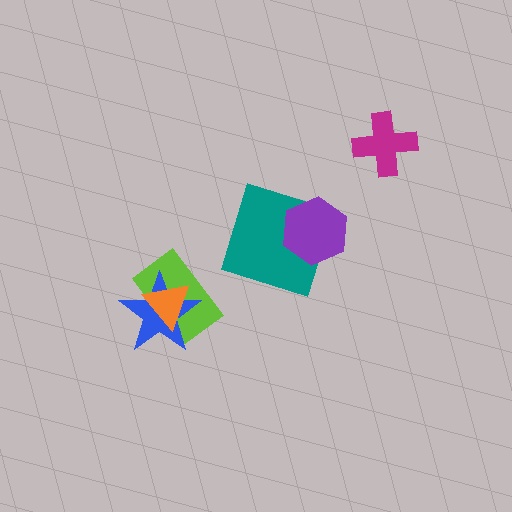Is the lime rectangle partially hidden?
Yes, it is partially covered by another shape.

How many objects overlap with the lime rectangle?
2 objects overlap with the lime rectangle.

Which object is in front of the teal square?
The purple hexagon is in front of the teal square.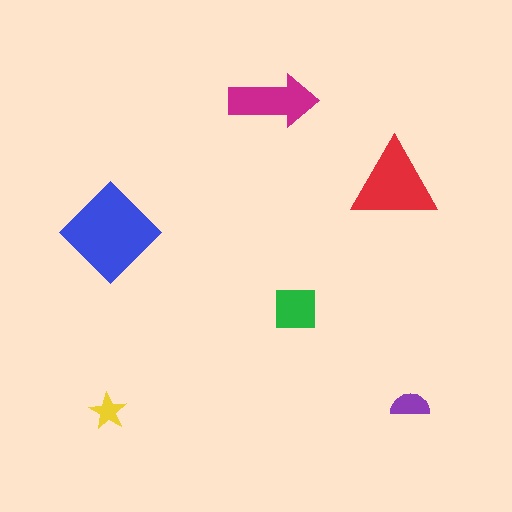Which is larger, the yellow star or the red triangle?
The red triangle.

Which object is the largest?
The blue diamond.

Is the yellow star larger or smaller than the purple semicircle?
Smaller.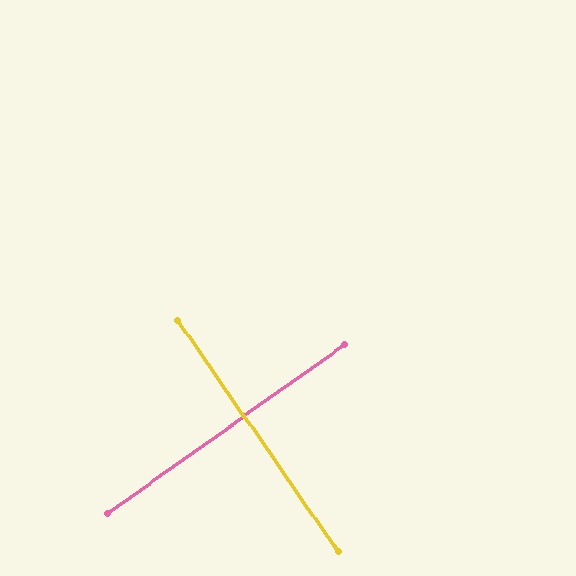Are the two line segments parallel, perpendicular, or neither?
Perpendicular — they meet at approximately 89°.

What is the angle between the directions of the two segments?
Approximately 89 degrees.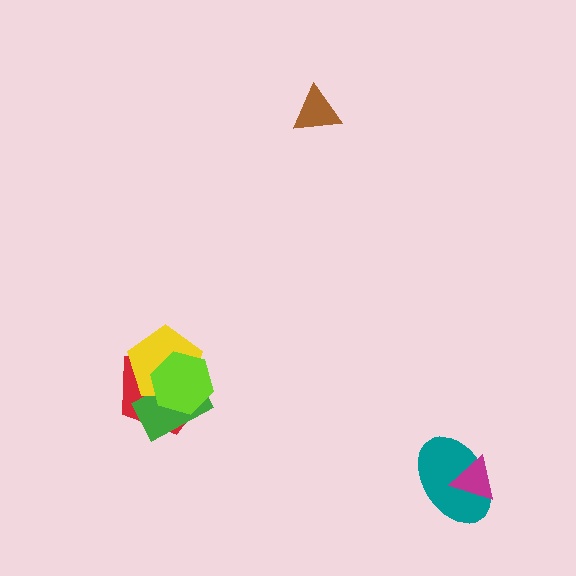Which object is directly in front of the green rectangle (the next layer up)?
The yellow pentagon is directly in front of the green rectangle.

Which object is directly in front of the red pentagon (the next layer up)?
The green rectangle is directly in front of the red pentagon.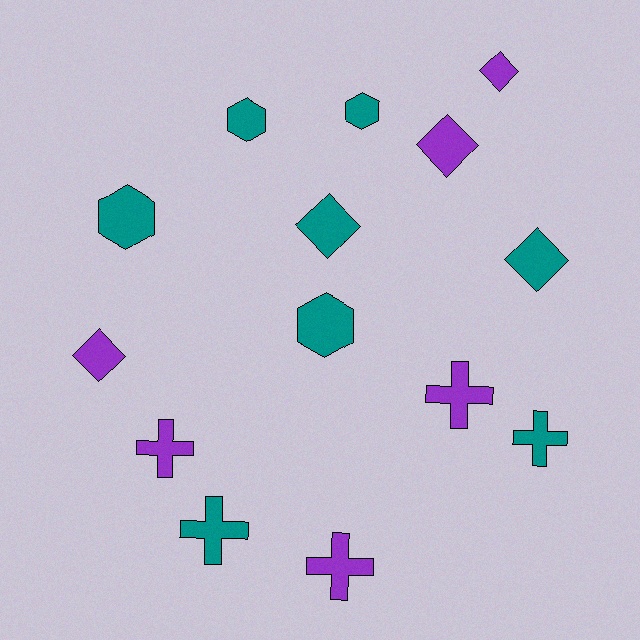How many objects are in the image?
There are 14 objects.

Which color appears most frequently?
Teal, with 8 objects.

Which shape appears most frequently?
Diamond, with 5 objects.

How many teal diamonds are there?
There are 2 teal diamonds.